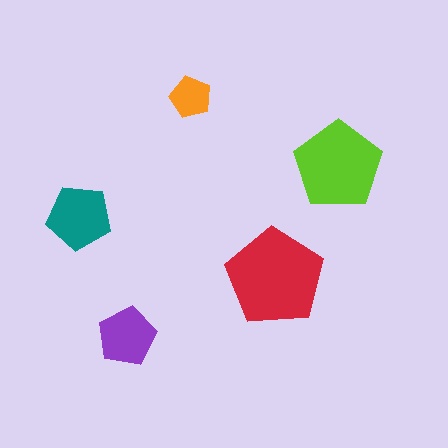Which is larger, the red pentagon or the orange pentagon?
The red one.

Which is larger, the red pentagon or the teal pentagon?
The red one.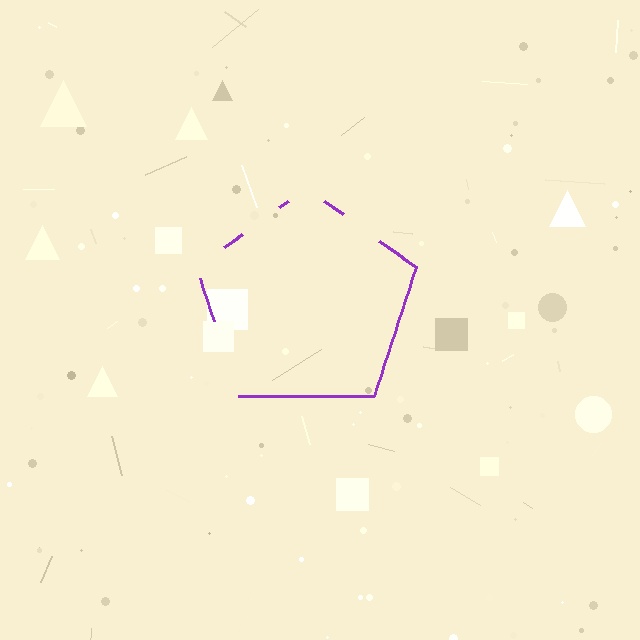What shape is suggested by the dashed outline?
The dashed outline suggests a pentagon.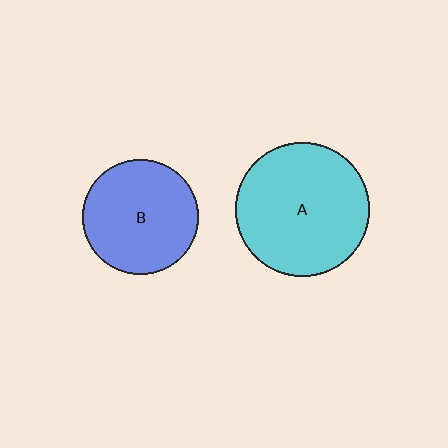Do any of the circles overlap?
No, none of the circles overlap.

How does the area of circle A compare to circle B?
Approximately 1.3 times.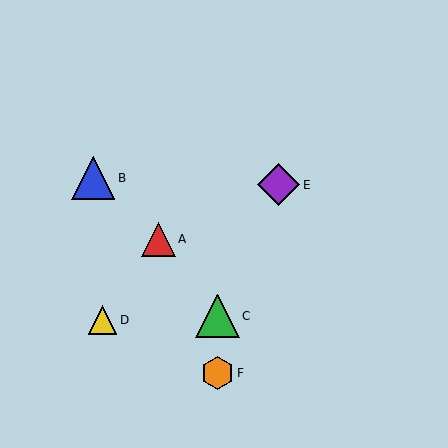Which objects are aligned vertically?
Objects C, F are aligned vertically.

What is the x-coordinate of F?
Object F is at x≈218.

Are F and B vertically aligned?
No, F is at x≈218 and B is at x≈93.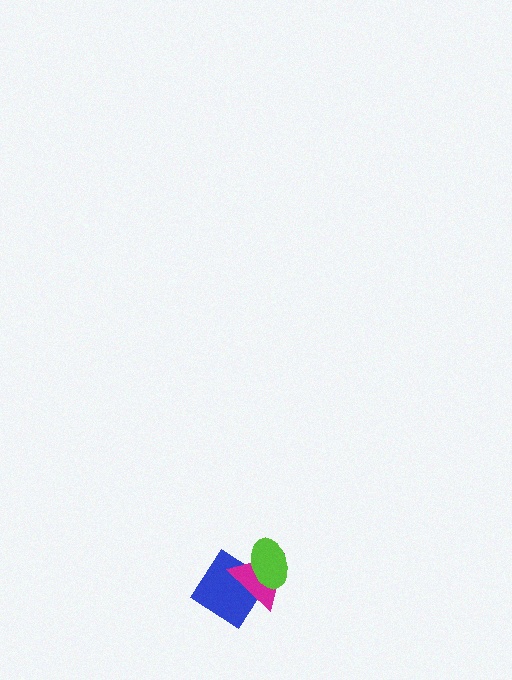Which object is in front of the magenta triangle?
The lime ellipse is in front of the magenta triangle.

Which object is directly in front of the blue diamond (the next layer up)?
The magenta triangle is directly in front of the blue diamond.